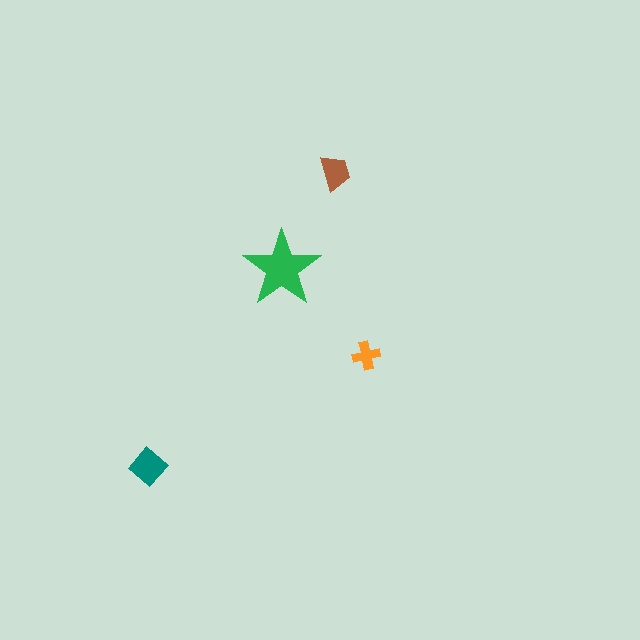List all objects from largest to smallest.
The green star, the teal diamond, the brown trapezoid, the orange cross.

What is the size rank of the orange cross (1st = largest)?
4th.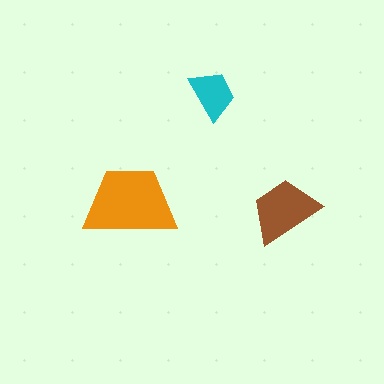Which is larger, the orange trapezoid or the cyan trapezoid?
The orange one.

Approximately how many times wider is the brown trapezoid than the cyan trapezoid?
About 1.5 times wider.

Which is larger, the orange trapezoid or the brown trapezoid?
The orange one.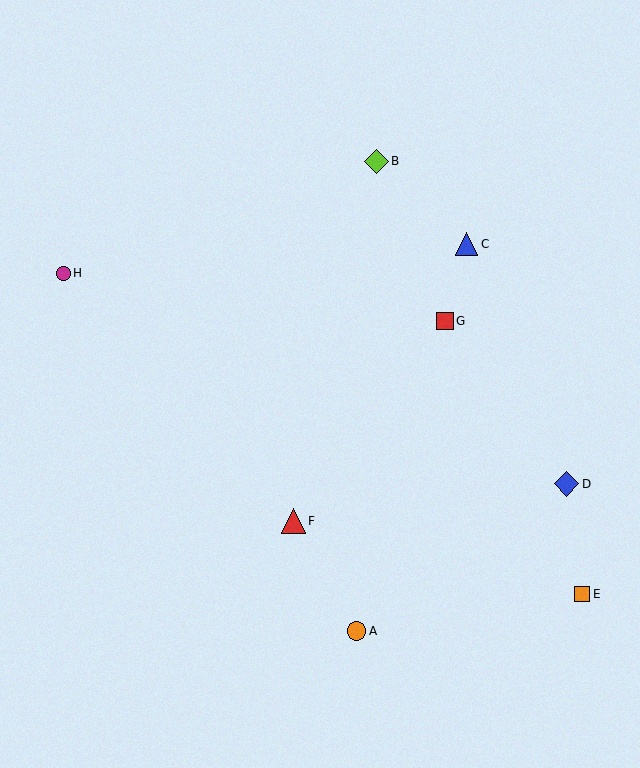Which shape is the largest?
The red triangle (labeled F) is the largest.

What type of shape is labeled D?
Shape D is a blue diamond.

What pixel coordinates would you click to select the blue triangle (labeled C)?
Click at (467, 244) to select the blue triangle C.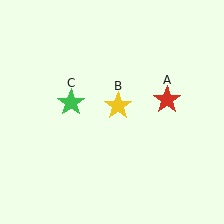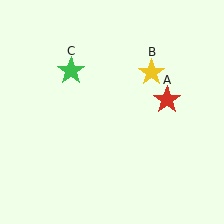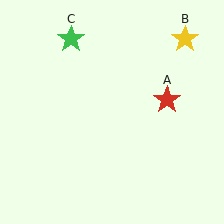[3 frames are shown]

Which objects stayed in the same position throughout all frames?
Red star (object A) remained stationary.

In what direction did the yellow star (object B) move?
The yellow star (object B) moved up and to the right.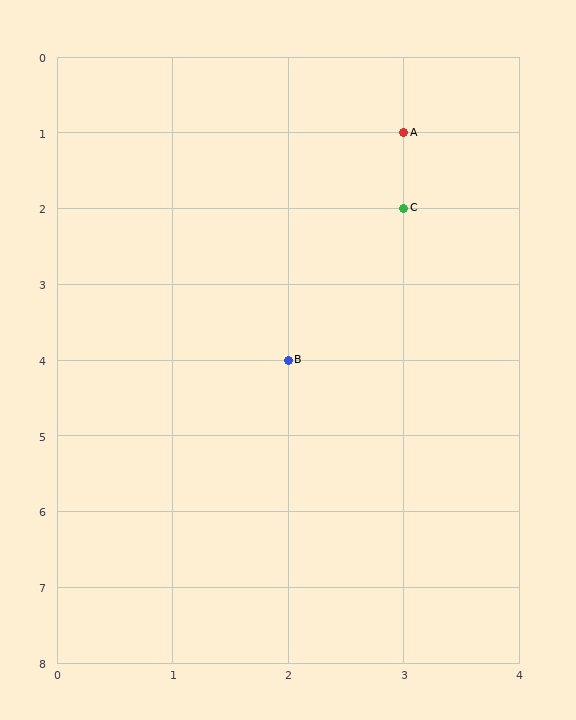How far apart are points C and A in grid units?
Points C and A are 1 row apart.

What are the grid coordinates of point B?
Point B is at grid coordinates (2, 4).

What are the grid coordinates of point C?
Point C is at grid coordinates (3, 2).